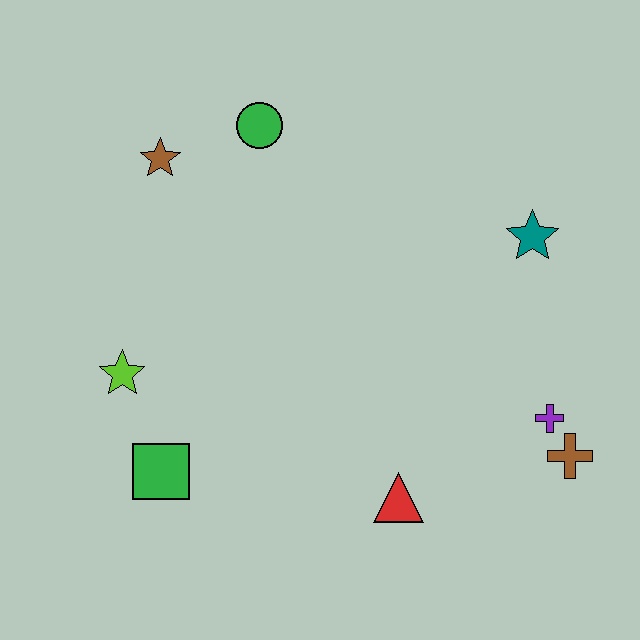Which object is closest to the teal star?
The purple cross is closest to the teal star.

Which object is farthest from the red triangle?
The brown star is farthest from the red triangle.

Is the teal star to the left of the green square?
No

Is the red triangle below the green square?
Yes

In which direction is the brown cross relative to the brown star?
The brown cross is to the right of the brown star.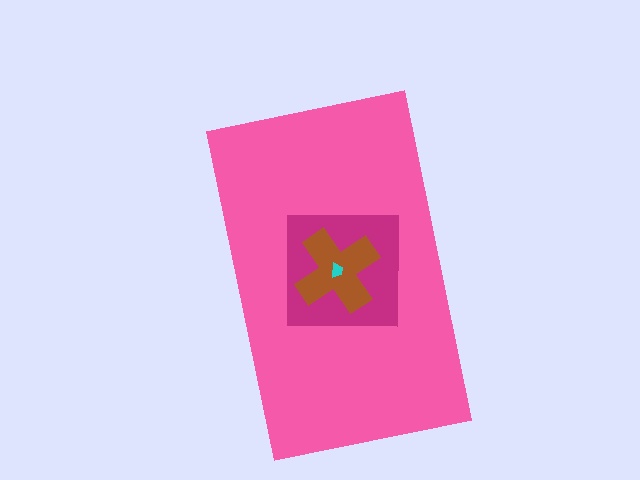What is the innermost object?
The cyan trapezoid.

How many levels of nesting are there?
4.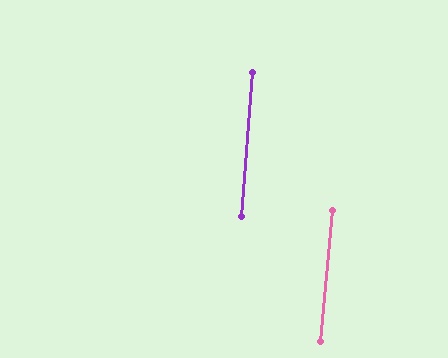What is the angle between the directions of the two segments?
Approximately 1 degree.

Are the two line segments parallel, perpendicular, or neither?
Parallel — their directions differ by only 0.6°.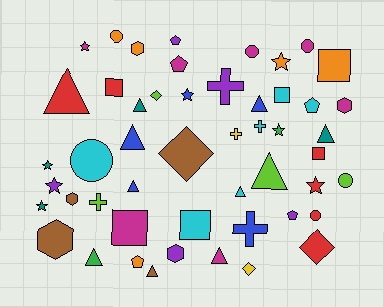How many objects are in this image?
There are 50 objects.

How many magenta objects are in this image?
There are 7 magenta objects.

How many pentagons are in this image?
There are 5 pentagons.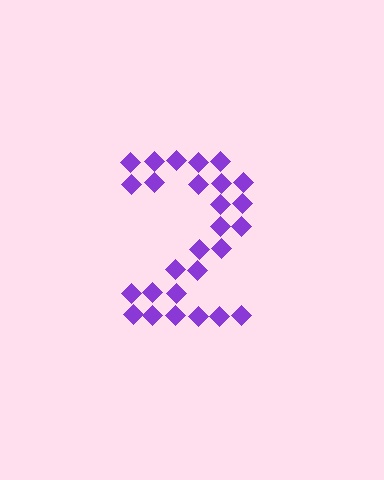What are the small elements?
The small elements are diamonds.